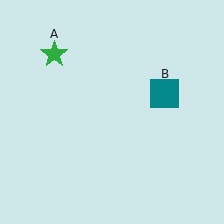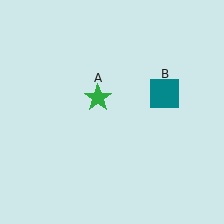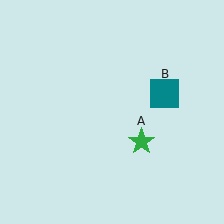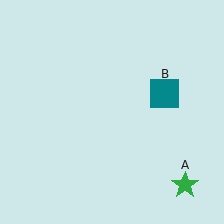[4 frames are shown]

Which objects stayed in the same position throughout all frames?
Teal square (object B) remained stationary.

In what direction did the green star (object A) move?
The green star (object A) moved down and to the right.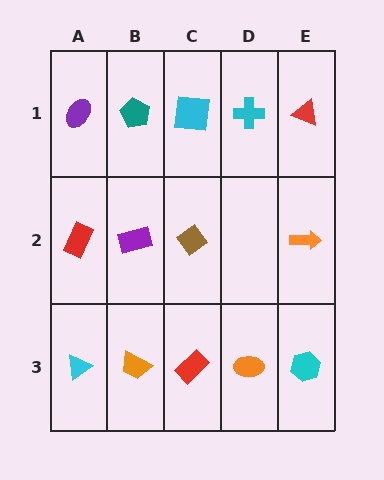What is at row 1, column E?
A red triangle.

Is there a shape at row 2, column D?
No, that cell is empty.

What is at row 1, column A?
A purple ellipse.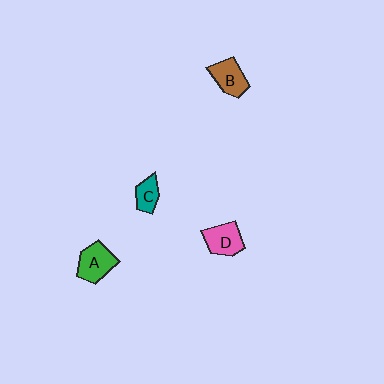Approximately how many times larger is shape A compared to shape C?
Approximately 1.6 times.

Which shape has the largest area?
Shape A (green).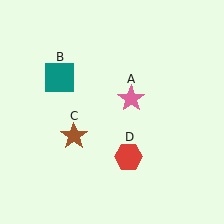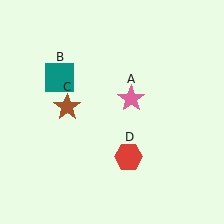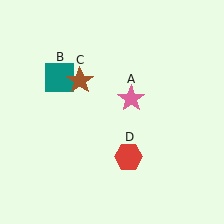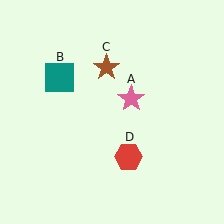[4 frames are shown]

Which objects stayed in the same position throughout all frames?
Pink star (object A) and teal square (object B) and red hexagon (object D) remained stationary.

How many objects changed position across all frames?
1 object changed position: brown star (object C).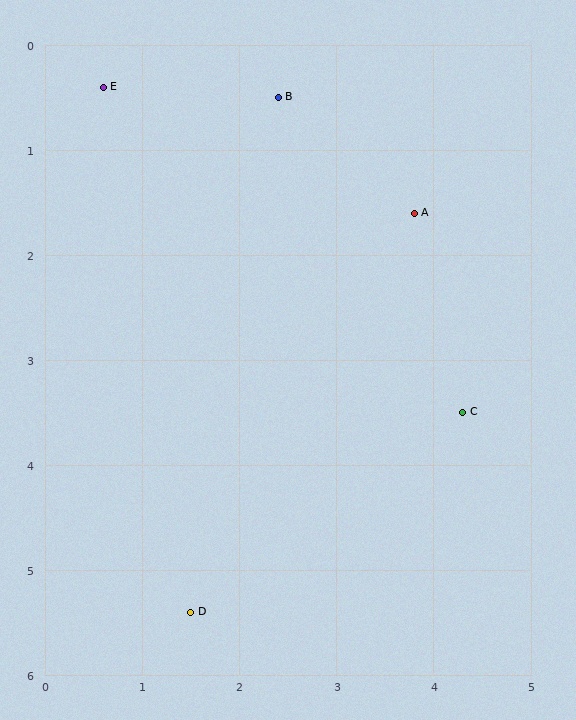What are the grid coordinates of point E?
Point E is at approximately (0.6, 0.4).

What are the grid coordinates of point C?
Point C is at approximately (4.3, 3.5).